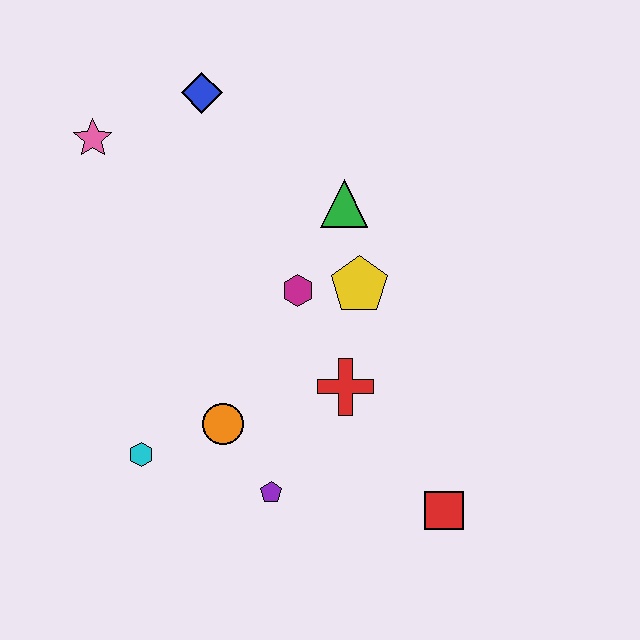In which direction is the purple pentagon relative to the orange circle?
The purple pentagon is below the orange circle.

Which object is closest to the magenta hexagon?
The yellow pentagon is closest to the magenta hexagon.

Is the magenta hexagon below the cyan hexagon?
No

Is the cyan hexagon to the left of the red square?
Yes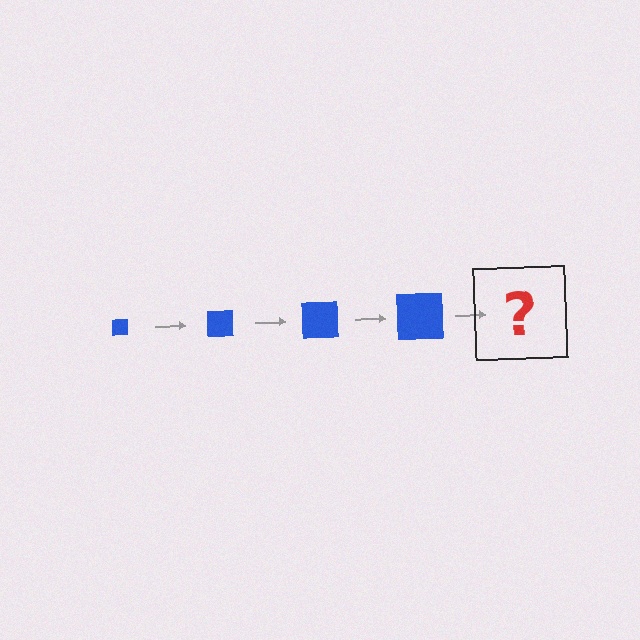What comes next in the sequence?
The next element should be a blue square, larger than the previous one.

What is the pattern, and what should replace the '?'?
The pattern is that the square gets progressively larger each step. The '?' should be a blue square, larger than the previous one.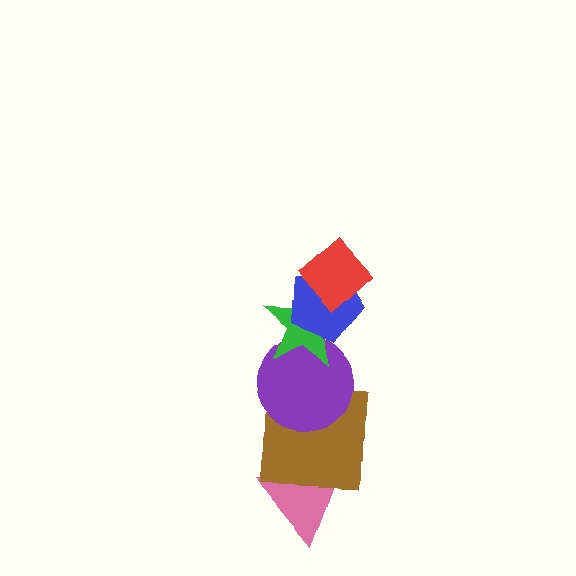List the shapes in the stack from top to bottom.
From top to bottom: the red diamond, the blue pentagon, the green star, the purple circle, the brown square, the pink triangle.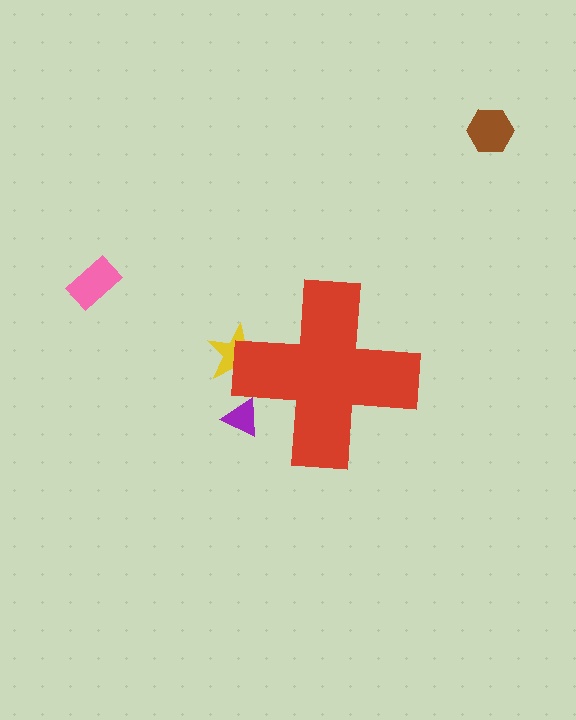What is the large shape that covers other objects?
A red cross.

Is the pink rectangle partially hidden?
No, the pink rectangle is fully visible.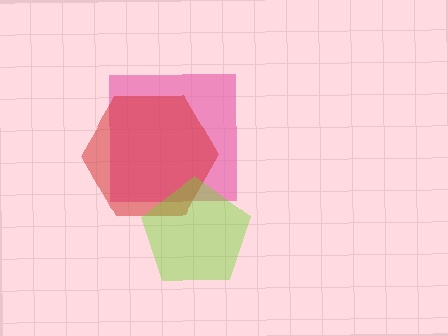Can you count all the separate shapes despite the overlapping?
Yes, there are 3 separate shapes.